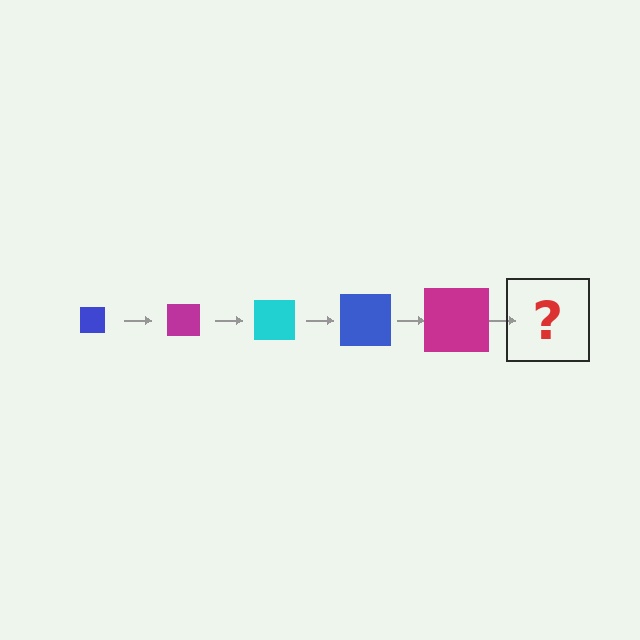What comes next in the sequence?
The next element should be a cyan square, larger than the previous one.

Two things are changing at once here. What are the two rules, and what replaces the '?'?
The two rules are that the square grows larger each step and the color cycles through blue, magenta, and cyan. The '?' should be a cyan square, larger than the previous one.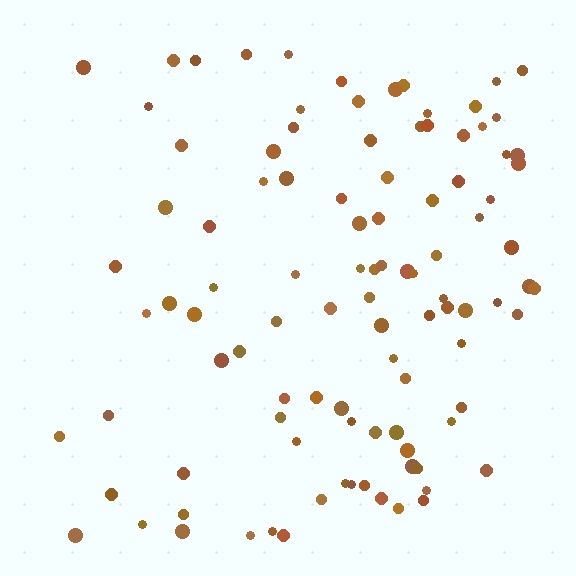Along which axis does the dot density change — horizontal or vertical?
Horizontal.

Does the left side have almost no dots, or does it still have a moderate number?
Still a moderate number, just noticeably fewer than the right.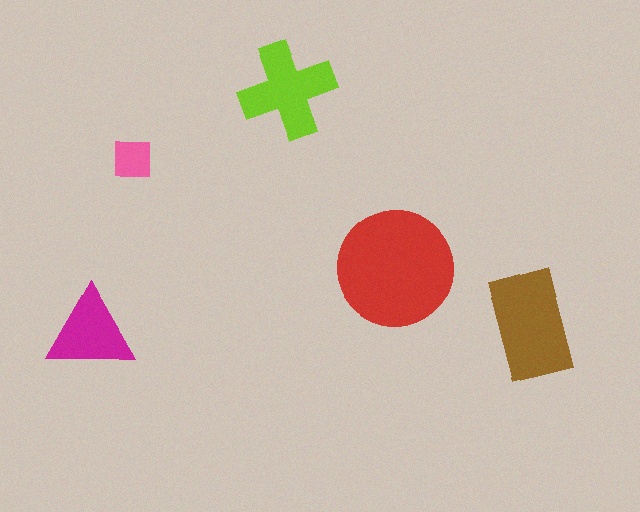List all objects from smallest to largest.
The pink square, the magenta triangle, the lime cross, the brown rectangle, the red circle.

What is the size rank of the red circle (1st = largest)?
1st.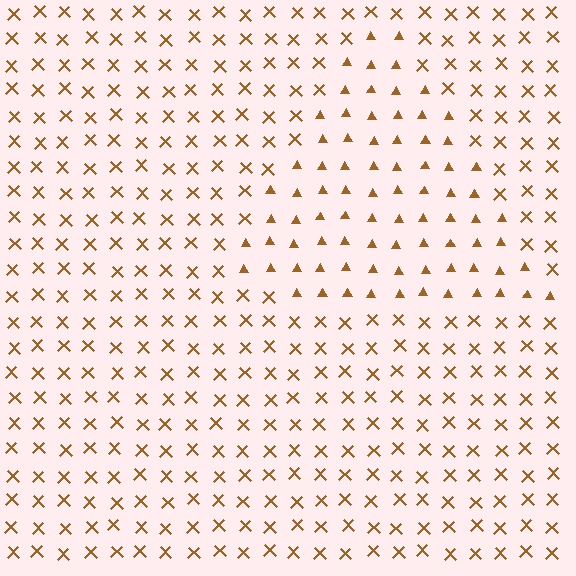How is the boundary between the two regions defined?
The boundary is defined by a change in element shape: triangles inside vs. X marks outside. All elements share the same color and spacing.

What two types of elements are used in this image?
The image uses triangles inside the triangle region and X marks outside it.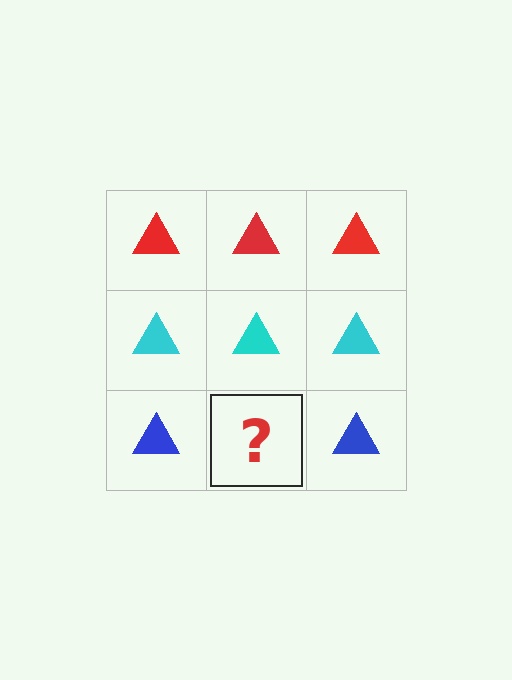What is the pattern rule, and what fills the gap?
The rule is that each row has a consistent color. The gap should be filled with a blue triangle.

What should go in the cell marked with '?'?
The missing cell should contain a blue triangle.